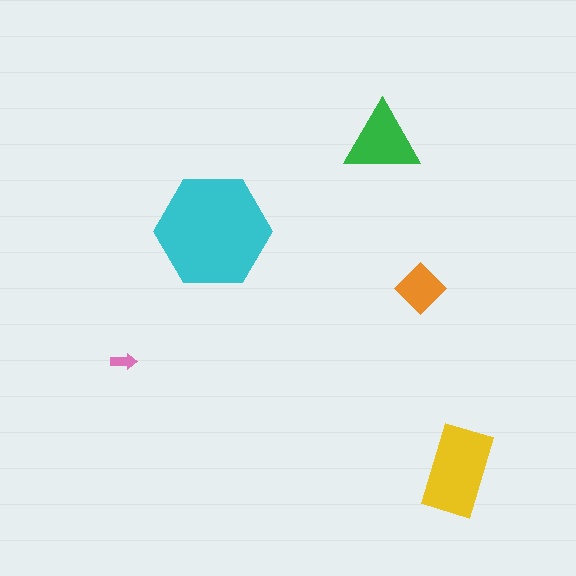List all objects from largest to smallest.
The cyan hexagon, the yellow rectangle, the green triangle, the orange diamond, the pink arrow.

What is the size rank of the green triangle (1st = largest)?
3rd.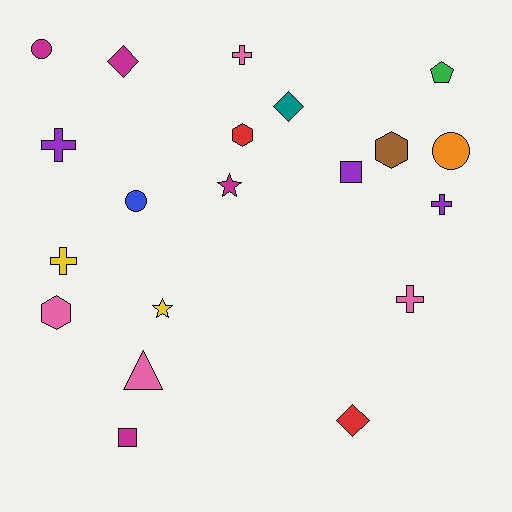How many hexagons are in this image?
There are 3 hexagons.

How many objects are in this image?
There are 20 objects.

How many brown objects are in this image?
There is 1 brown object.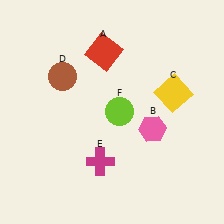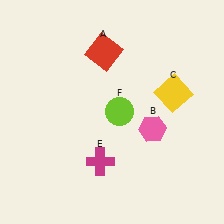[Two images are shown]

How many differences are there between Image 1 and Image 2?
There is 1 difference between the two images.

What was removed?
The brown circle (D) was removed in Image 2.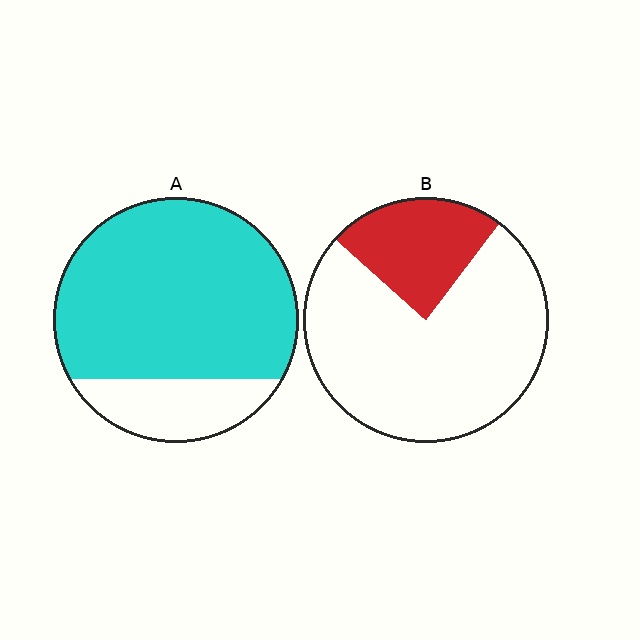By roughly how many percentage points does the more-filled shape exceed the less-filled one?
By roughly 55 percentage points (A over B).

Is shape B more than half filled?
No.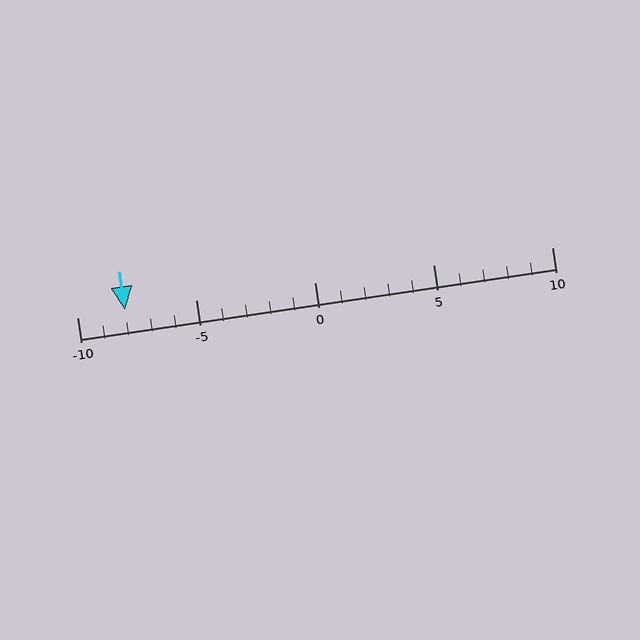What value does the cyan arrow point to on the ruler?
The cyan arrow points to approximately -8.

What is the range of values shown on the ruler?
The ruler shows values from -10 to 10.